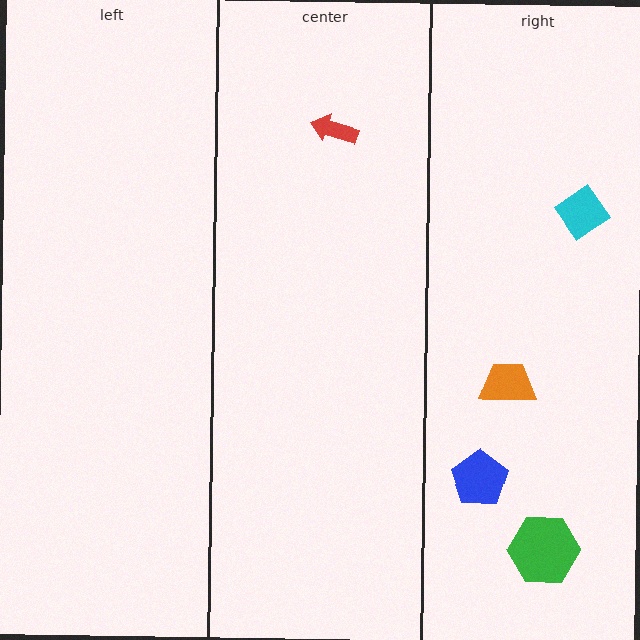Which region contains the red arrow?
The center region.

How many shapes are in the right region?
4.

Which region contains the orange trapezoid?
The right region.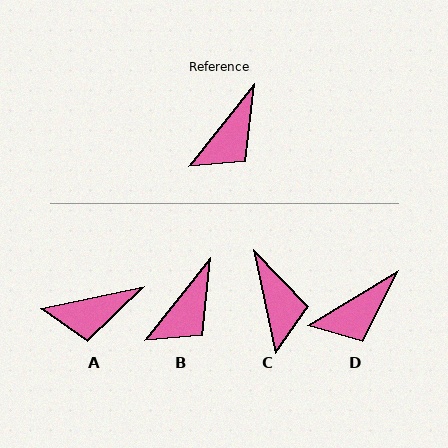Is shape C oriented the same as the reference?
No, it is off by about 50 degrees.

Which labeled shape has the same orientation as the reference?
B.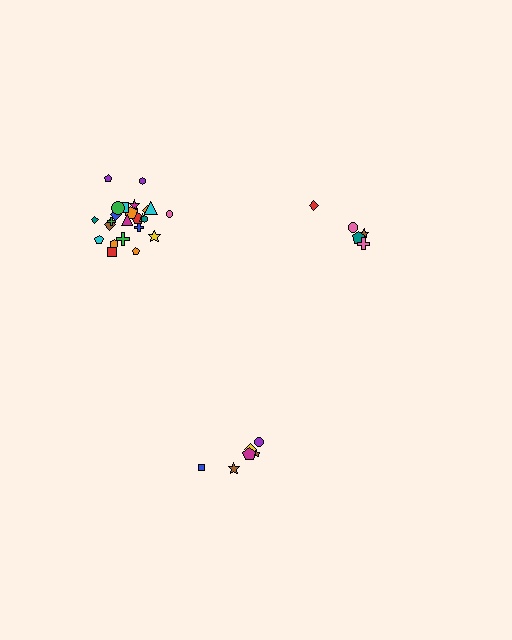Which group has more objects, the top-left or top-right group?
The top-left group.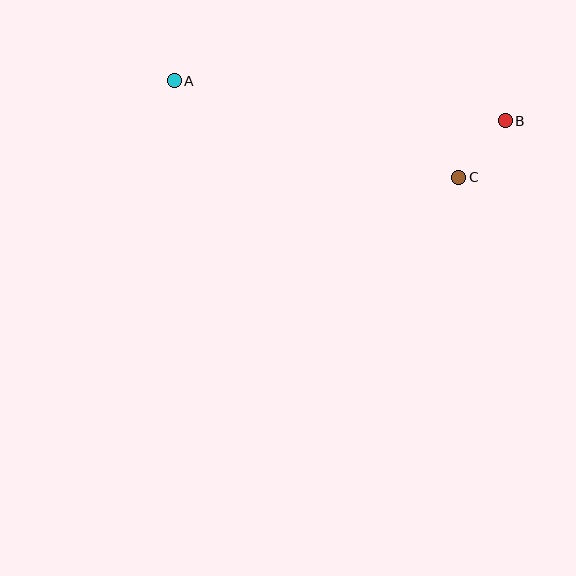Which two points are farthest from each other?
Points A and B are farthest from each other.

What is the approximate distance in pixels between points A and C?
The distance between A and C is approximately 300 pixels.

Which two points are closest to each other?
Points B and C are closest to each other.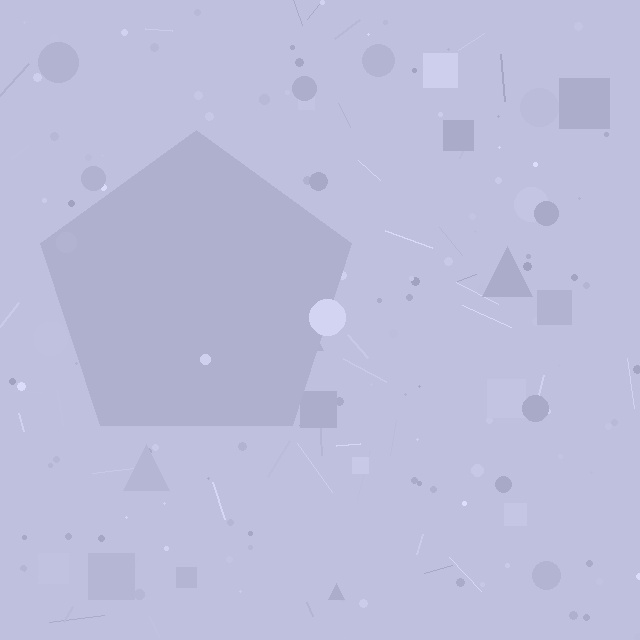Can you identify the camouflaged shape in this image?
The camouflaged shape is a pentagon.